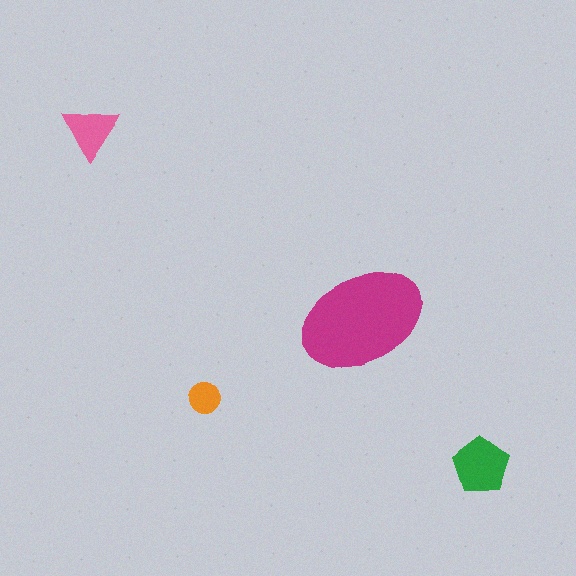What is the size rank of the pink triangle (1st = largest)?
3rd.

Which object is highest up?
The pink triangle is topmost.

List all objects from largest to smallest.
The magenta ellipse, the green pentagon, the pink triangle, the orange circle.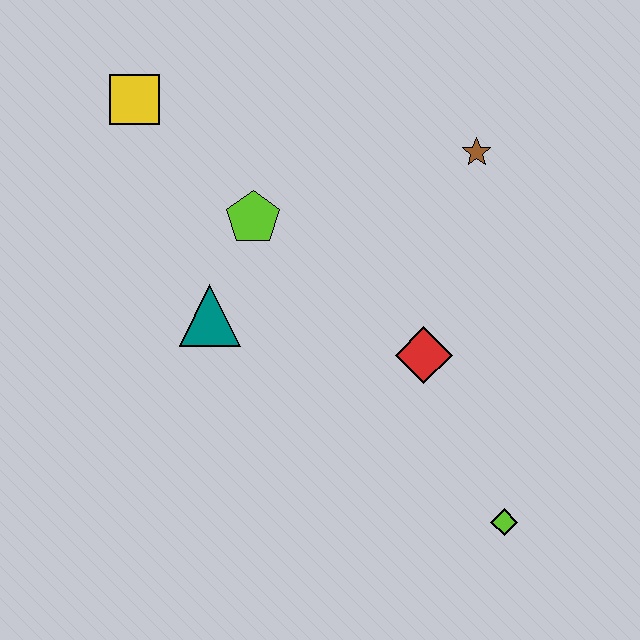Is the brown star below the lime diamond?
No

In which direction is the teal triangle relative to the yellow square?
The teal triangle is below the yellow square.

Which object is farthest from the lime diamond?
The yellow square is farthest from the lime diamond.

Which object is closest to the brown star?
The red diamond is closest to the brown star.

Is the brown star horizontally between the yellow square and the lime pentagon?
No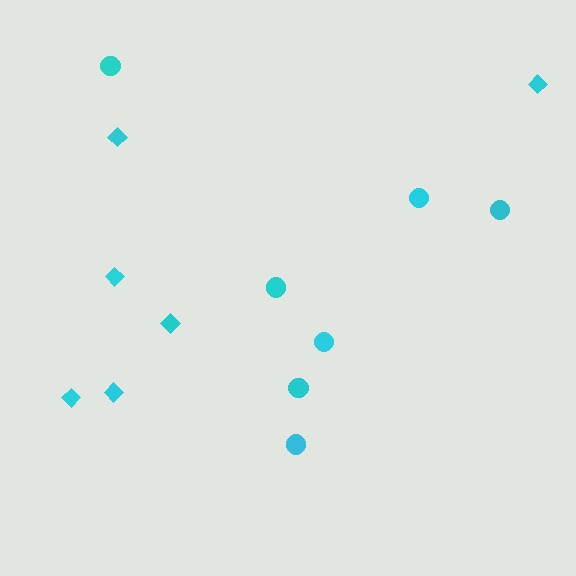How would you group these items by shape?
There are 2 groups: one group of diamonds (6) and one group of circles (7).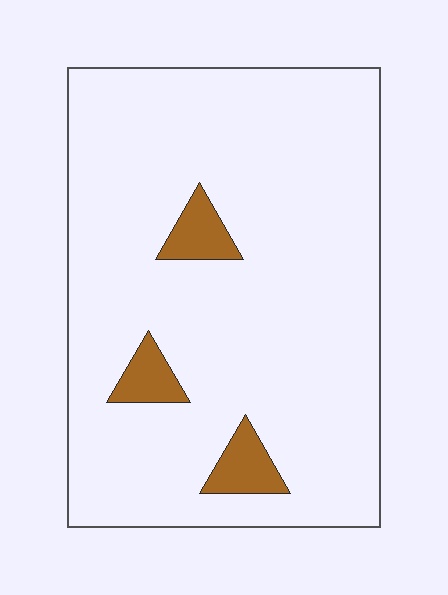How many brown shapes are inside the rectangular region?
3.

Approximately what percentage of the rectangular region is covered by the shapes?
Approximately 5%.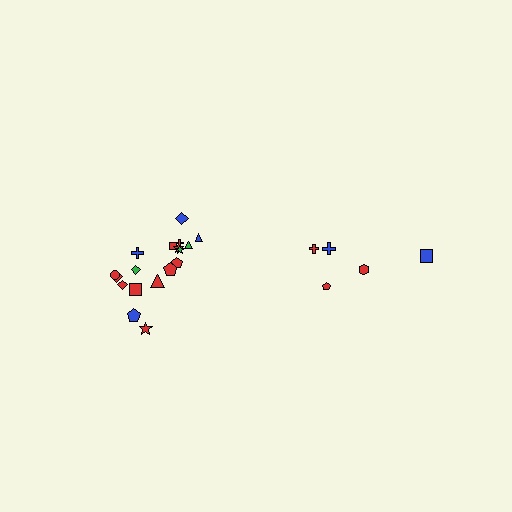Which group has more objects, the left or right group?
The left group.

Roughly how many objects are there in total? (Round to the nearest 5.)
Roughly 25 objects in total.